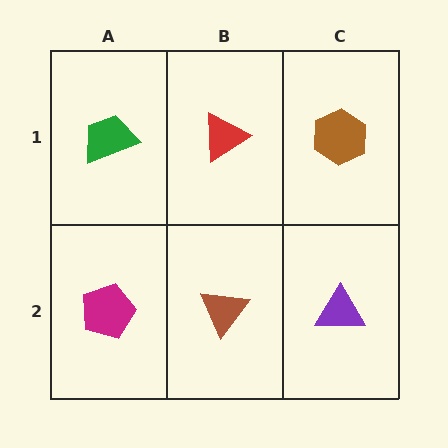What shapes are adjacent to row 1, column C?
A purple triangle (row 2, column C), a red triangle (row 1, column B).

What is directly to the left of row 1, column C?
A red triangle.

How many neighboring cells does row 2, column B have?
3.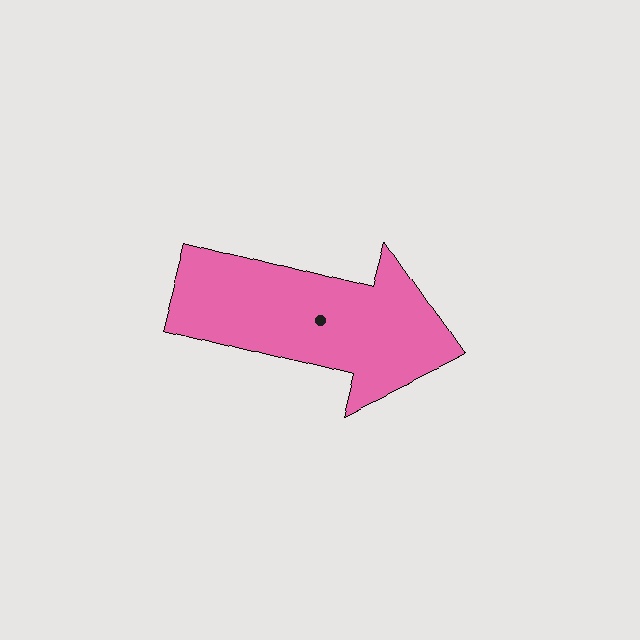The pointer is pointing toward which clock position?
Roughly 3 o'clock.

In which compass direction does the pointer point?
East.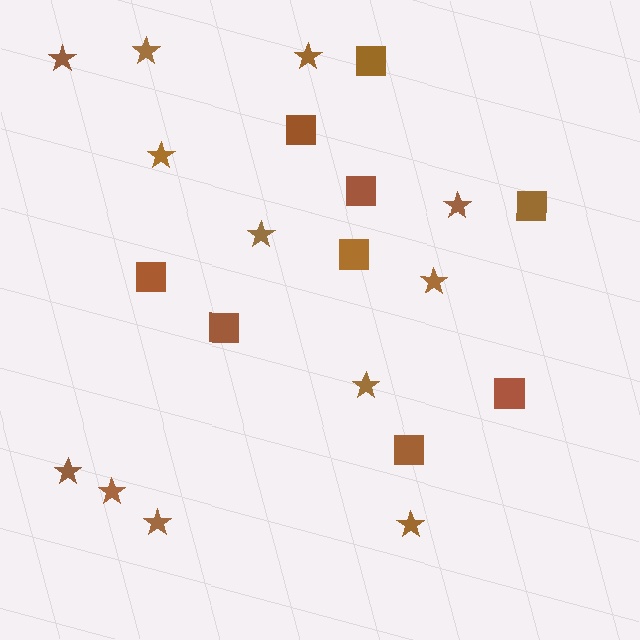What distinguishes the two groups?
There are 2 groups: one group of stars (12) and one group of squares (9).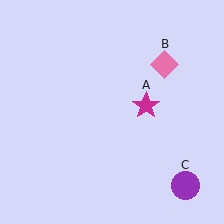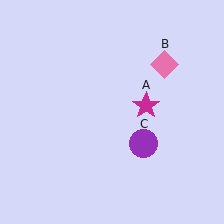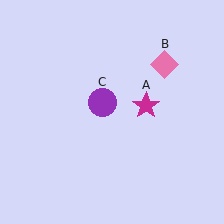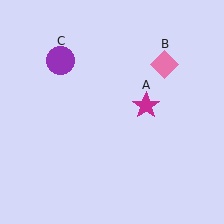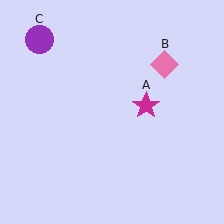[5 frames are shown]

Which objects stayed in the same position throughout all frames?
Magenta star (object A) and pink diamond (object B) remained stationary.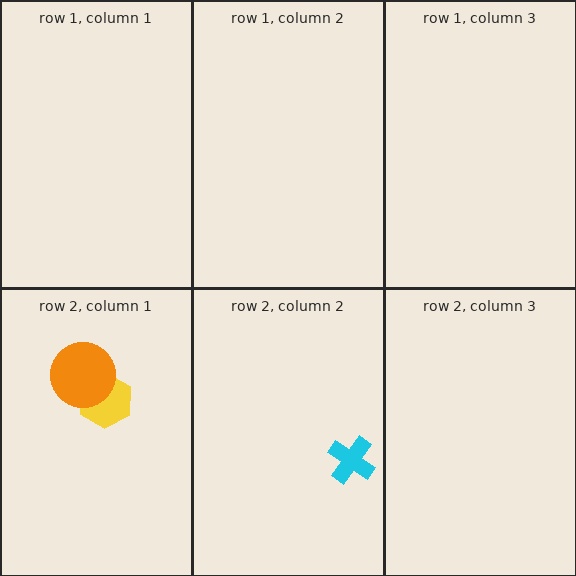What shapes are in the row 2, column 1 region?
The yellow hexagon, the orange circle.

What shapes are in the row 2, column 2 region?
The cyan cross.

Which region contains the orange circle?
The row 2, column 1 region.